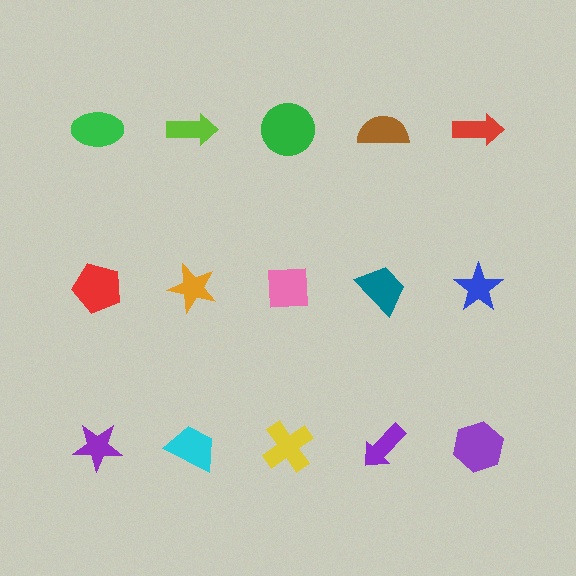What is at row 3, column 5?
A purple hexagon.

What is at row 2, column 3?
A pink square.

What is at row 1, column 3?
A green circle.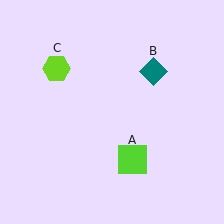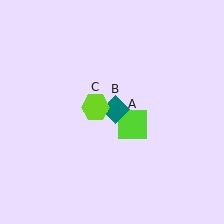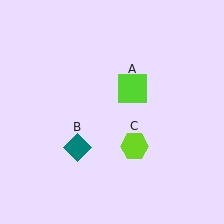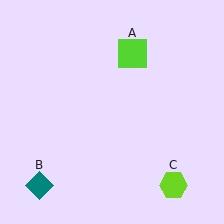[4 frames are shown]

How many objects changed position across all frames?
3 objects changed position: lime square (object A), teal diamond (object B), lime hexagon (object C).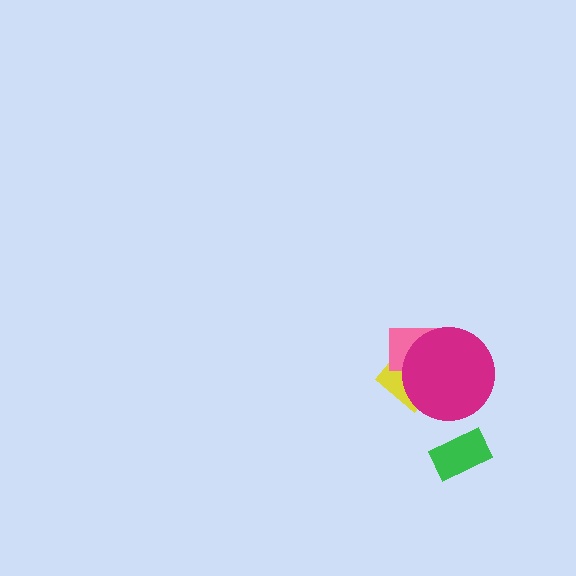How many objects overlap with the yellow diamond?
2 objects overlap with the yellow diamond.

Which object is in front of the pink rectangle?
The magenta circle is in front of the pink rectangle.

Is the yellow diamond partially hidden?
Yes, it is partially covered by another shape.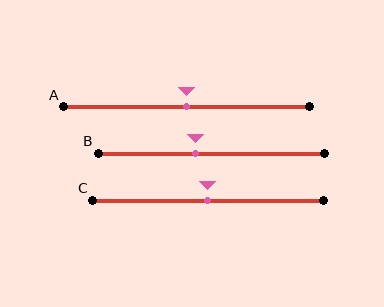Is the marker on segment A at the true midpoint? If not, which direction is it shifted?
Yes, the marker on segment A is at the true midpoint.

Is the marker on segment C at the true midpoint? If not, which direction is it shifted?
Yes, the marker on segment C is at the true midpoint.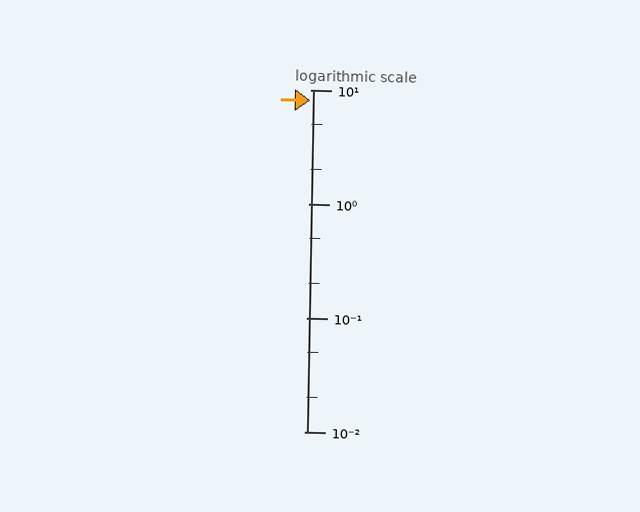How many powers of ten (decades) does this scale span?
The scale spans 3 decades, from 0.01 to 10.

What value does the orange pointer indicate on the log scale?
The pointer indicates approximately 8.1.